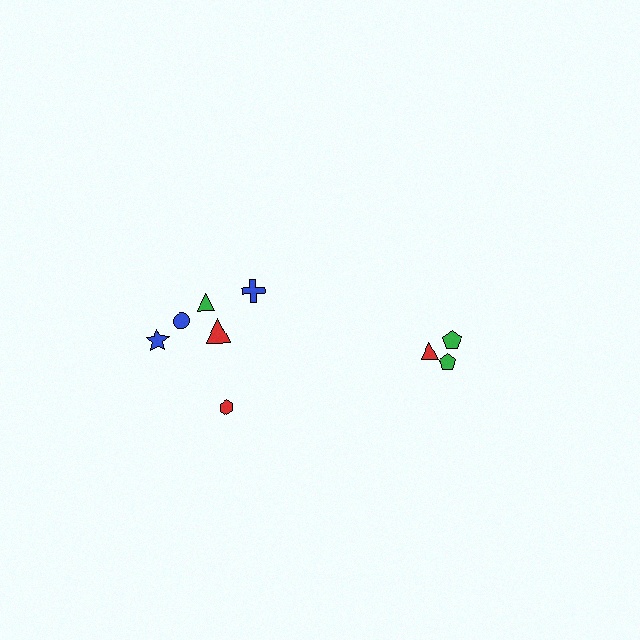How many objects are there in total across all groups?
There are 9 objects.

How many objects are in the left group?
There are 6 objects.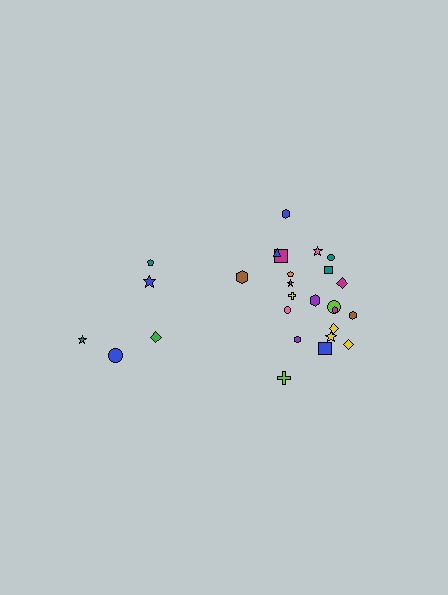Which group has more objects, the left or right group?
The right group.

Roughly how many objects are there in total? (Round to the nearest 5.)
Roughly 25 objects in total.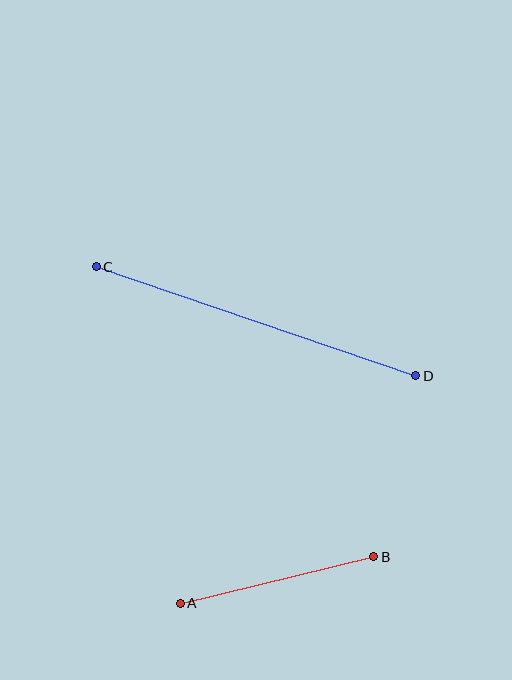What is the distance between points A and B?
The distance is approximately 199 pixels.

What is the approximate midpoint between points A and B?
The midpoint is at approximately (277, 580) pixels.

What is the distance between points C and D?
The distance is approximately 337 pixels.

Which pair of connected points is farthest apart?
Points C and D are farthest apart.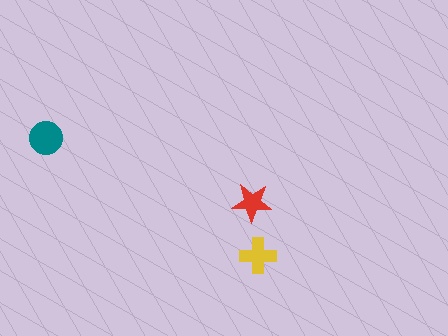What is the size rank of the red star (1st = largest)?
3rd.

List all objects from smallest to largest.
The red star, the yellow cross, the teal circle.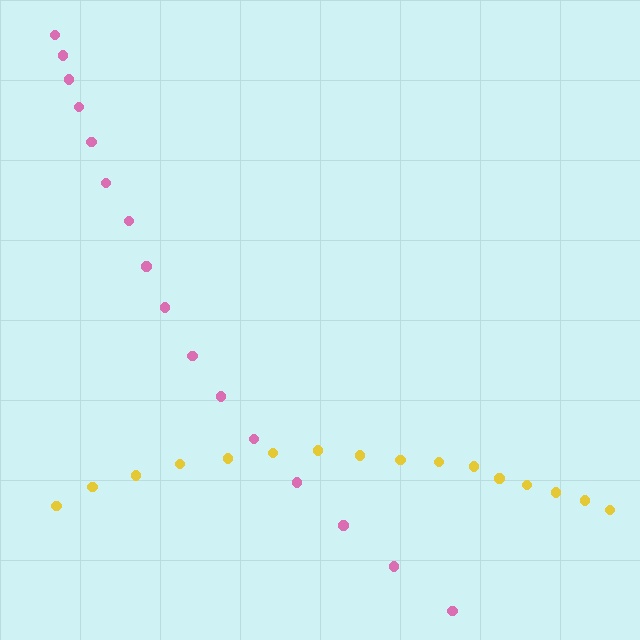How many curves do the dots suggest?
There are 2 distinct paths.